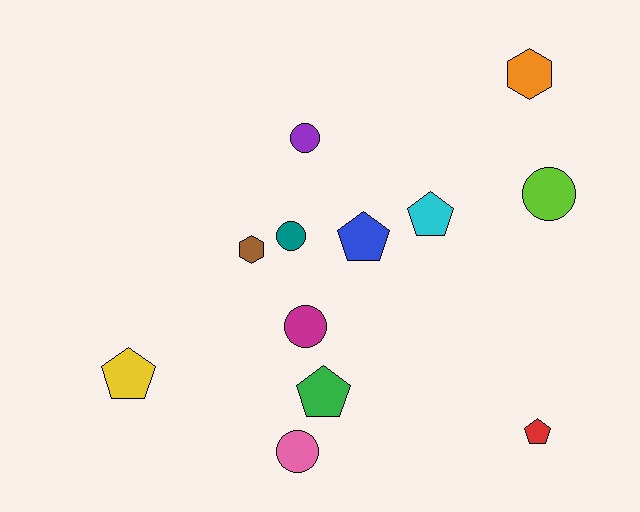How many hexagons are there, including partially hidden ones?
There are 2 hexagons.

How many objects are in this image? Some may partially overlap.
There are 12 objects.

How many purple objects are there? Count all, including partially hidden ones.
There is 1 purple object.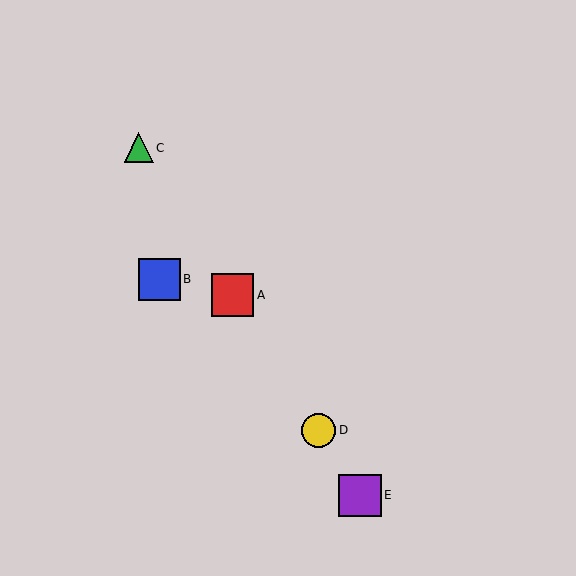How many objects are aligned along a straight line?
4 objects (A, C, D, E) are aligned along a straight line.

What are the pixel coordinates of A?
Object A is at (232, 295).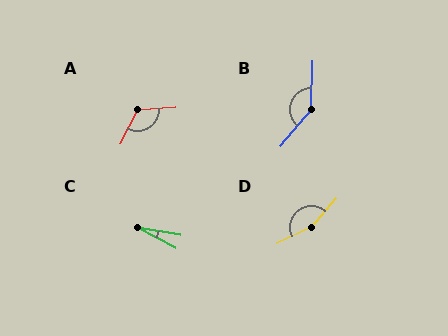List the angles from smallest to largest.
C (19°), A (120°), B (141°), D (157°).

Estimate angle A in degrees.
Approximately 120 degrees.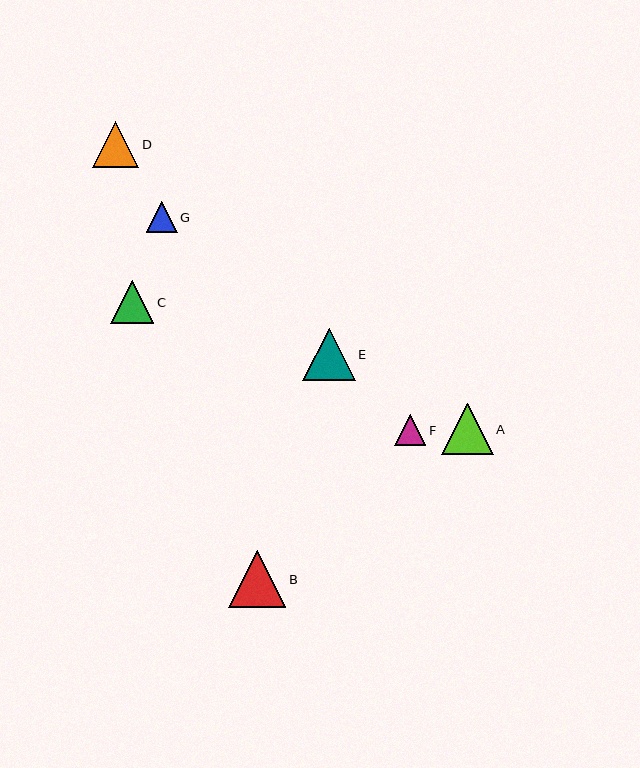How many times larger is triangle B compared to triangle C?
Triangle B is approximately 1.3 times the size of triangle C.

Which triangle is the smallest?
Triangle G is the smallest with a size of approximately 31 pixels.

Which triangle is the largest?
Triangle B is the largest with a size of approximately 58 pixels.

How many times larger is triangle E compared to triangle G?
Triangle E is approximately 1.7 times the size of triangle G.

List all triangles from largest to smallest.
From largest to smallest: B, E, A, D, C, F, G.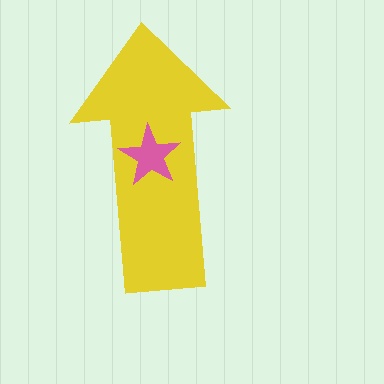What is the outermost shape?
The yellow arrow.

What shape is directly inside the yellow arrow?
The pink star.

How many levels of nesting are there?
2.